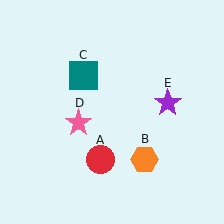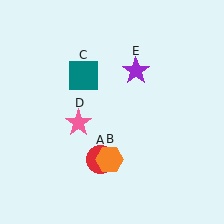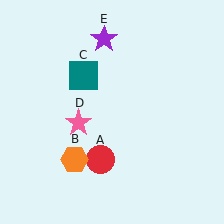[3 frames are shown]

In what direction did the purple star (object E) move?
The purple star (object E) moved up and to the left.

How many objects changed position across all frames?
2 objects changed position: orange hexagon (object B), purple star (object E).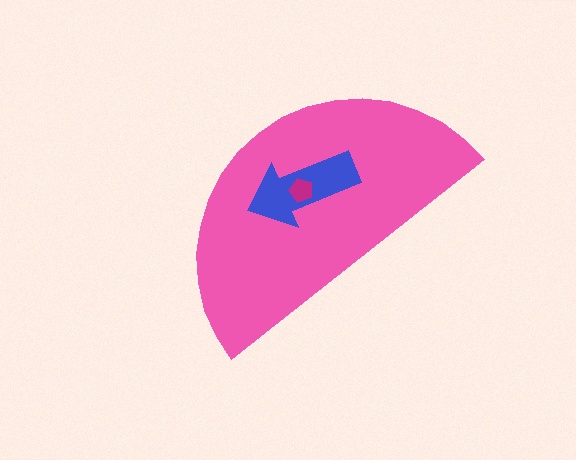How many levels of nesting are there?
3.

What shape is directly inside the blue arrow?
The magenta pentagon.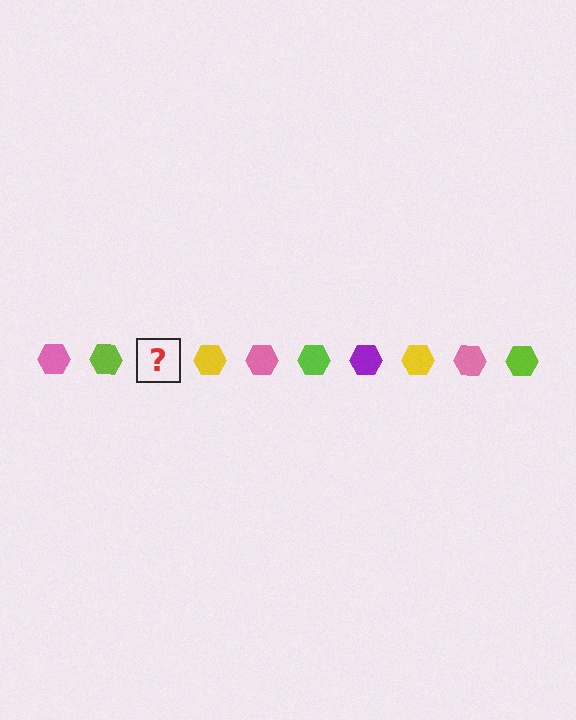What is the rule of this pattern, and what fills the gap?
The rule is that the pattern cycles through pink, lime, purple, yellow hexagons. The gap should be filled with a purple hexagon.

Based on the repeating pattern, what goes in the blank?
The blank should be a purple hexagon.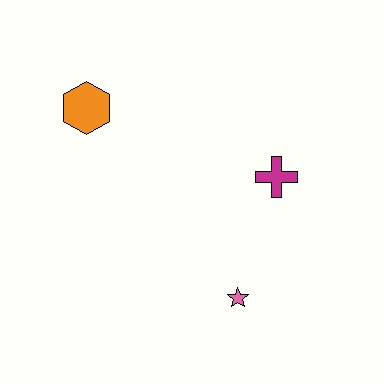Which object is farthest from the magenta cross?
The orange hexagon is farthest from the magenta cross.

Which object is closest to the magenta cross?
The pink star is closest to the magenta cross.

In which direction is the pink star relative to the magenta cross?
The pink star is below the magenta cross.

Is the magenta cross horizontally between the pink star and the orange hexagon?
No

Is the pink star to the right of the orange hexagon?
Yes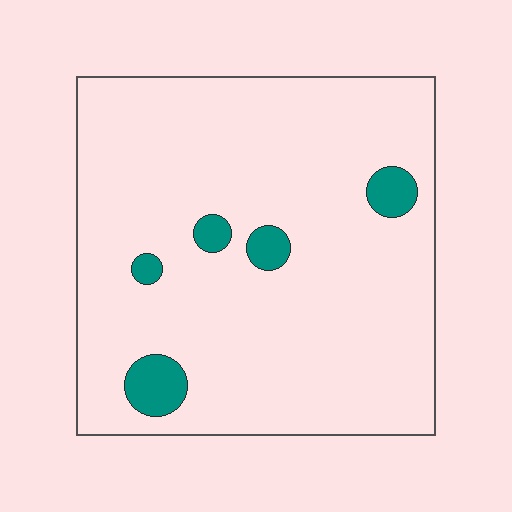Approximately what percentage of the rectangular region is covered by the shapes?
Approximately 5%.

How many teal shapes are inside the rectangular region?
5.